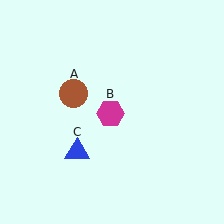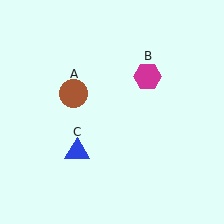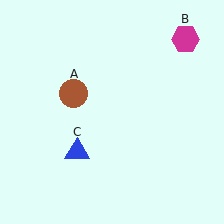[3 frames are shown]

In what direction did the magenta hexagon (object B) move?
The magenta hexagon (object B) moved up and to the right.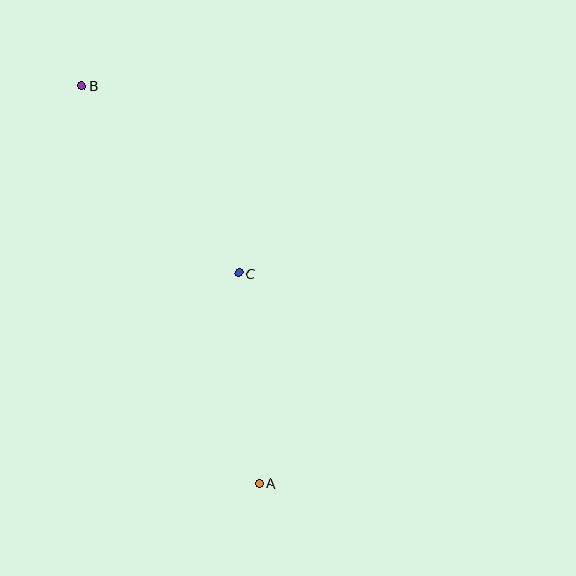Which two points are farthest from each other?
Points A and B are farthest from each other.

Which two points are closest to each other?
Points A and C are closest to each other.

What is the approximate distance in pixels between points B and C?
The distance between B and C is approximately 244 pixels.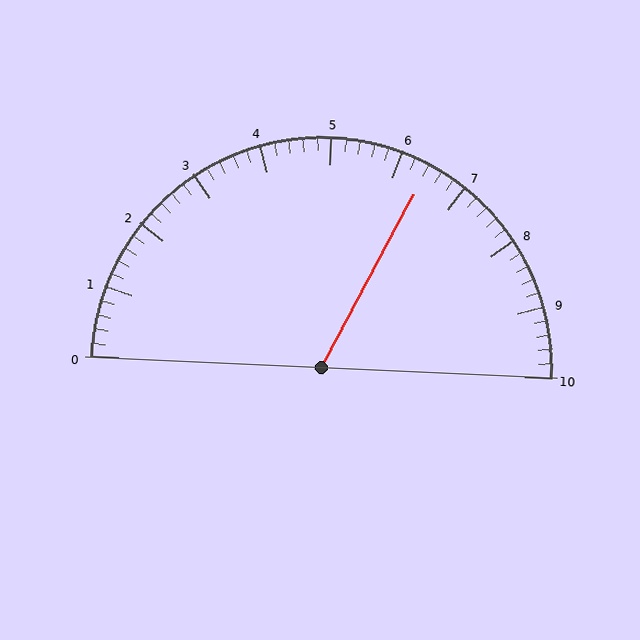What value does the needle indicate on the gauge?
The needle indicates approximately 6.4.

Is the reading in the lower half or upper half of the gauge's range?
The reading is in the upper half of the range (0 to 10).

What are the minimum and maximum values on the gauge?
The gauge ranges from 0 to 10.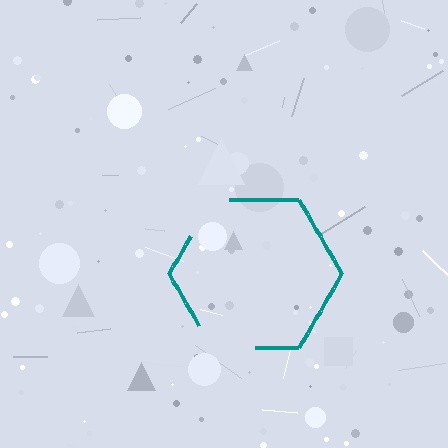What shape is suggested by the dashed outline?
The dashed outline suggests a hexagon.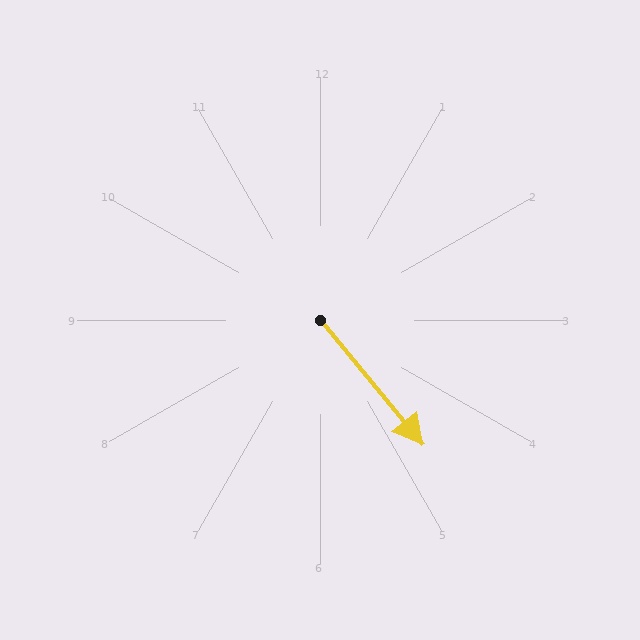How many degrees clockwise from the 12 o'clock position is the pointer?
Approximately 140 degrees.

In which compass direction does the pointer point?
Southeast.